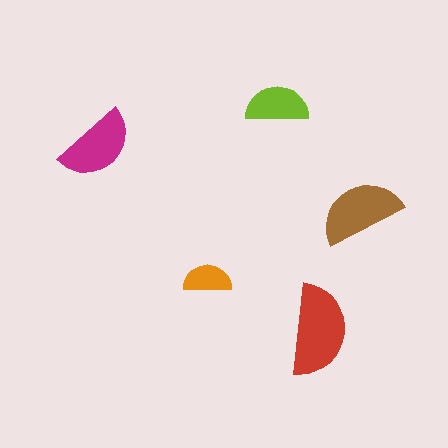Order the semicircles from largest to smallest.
the red one, the brown one, the magenta one, the lime one, the orange one.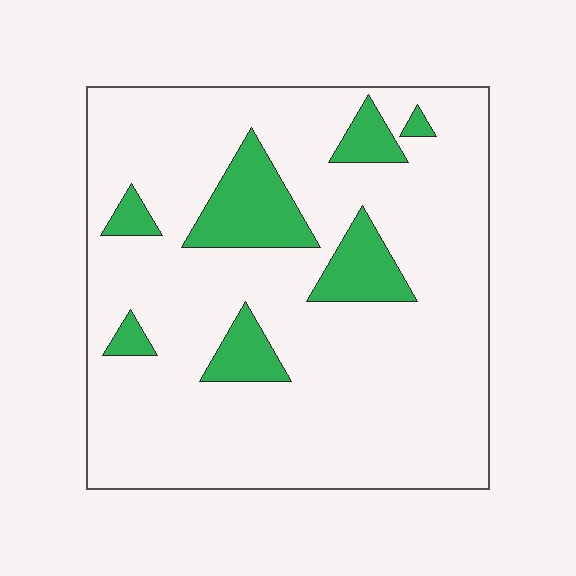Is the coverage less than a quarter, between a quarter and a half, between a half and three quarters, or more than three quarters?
Less than a quarter.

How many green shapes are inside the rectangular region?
7.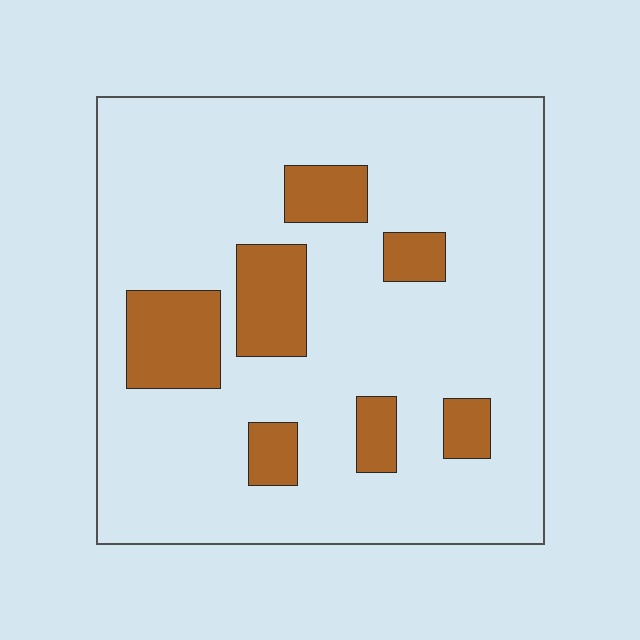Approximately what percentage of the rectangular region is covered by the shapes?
Approximately 15%.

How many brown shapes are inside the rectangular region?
7.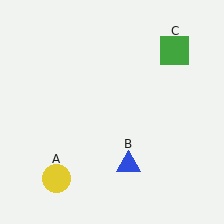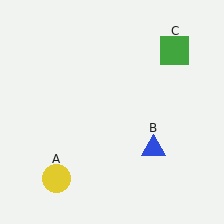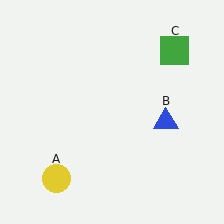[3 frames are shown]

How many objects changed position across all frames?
1 object changed position: blue triangle (object B).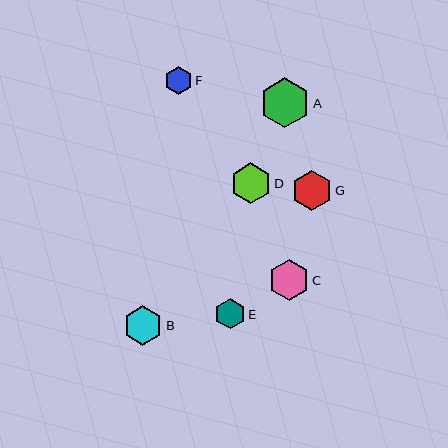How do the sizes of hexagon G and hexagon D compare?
Hexagon G and hexagon D are approximately the same size.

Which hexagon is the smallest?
Hexagon F is the smallest with a size of approximately 28 pixels.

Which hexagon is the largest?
Hexagon A is the largest with a size of approximately 50 pixels.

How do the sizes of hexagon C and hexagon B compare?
Hexagon C and hexagon B are approximately the same size.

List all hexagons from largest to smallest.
From largest to smallest: A, C, G, D, B, E, F.